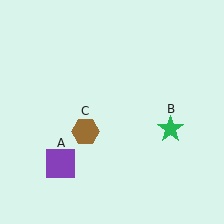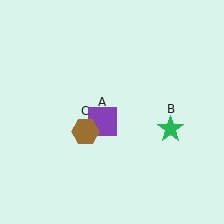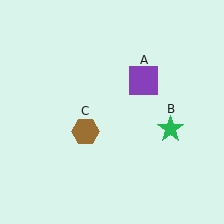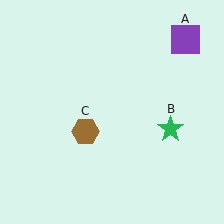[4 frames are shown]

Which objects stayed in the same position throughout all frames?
Green star (object B) and brown hexagon (object C) remained stationary.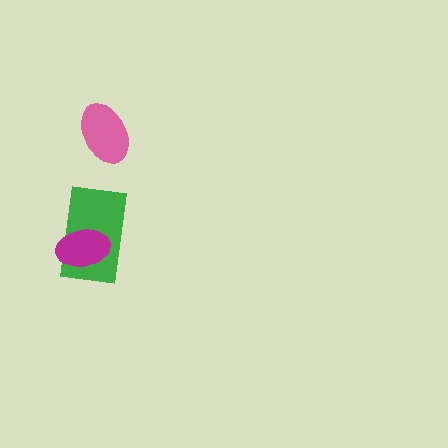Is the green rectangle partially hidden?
Yes, it is partially covered by another shape.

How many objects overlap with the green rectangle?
1 object overlaps with the green rectangle.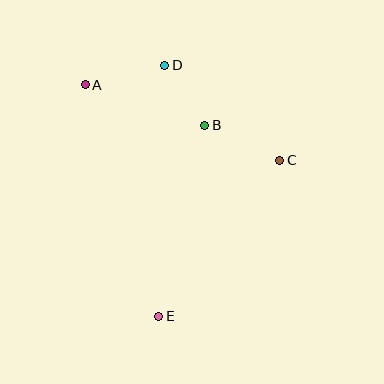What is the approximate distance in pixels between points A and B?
The distance between A and B is approximately 126 pixels.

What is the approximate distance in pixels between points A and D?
The distance between A and D is approximately 82 pixels.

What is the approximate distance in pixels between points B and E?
The distance between B and E is approximately 197 pixels.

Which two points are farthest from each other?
Points D and E are farthest from each other.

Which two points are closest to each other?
Points B and D are closest to each other.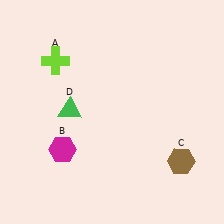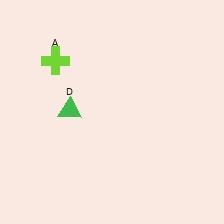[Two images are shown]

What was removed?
The magenta hexagon (B), the brown hexagon (C) were removed in Image 2.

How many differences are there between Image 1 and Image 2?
There are 2 differences between the two images.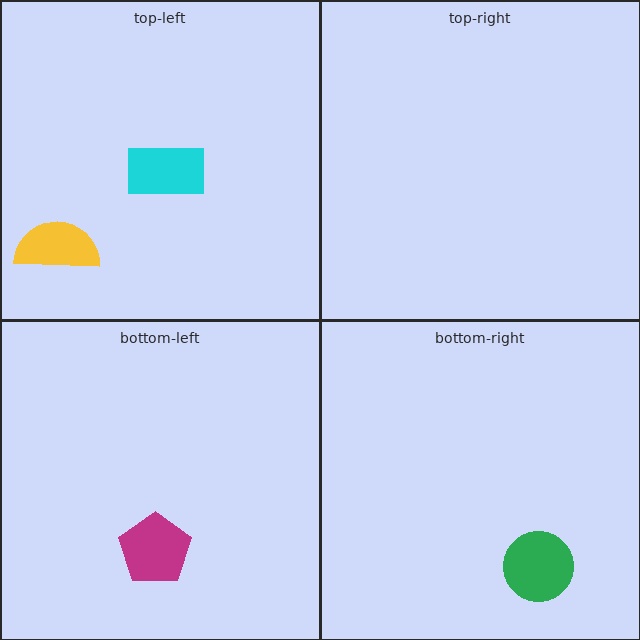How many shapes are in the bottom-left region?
1.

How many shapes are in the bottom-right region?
1.